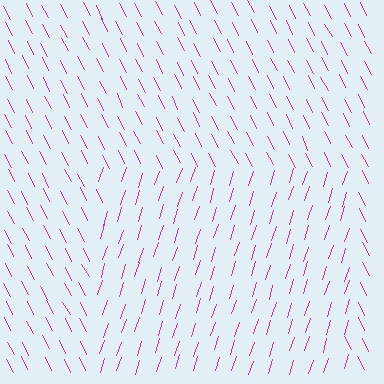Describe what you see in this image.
The image is filled with small magenta line segments. A rectangle region in the image has lines oriented differently from the surrounding lines, creating a visible texture boundary.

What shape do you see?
I see a rectangle.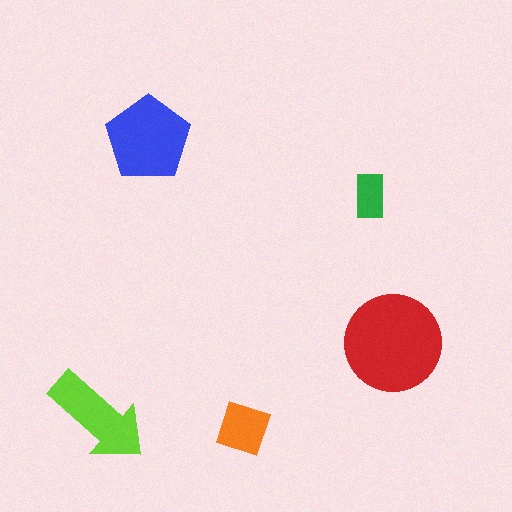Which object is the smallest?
The green rectangle.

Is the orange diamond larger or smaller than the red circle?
Smaller.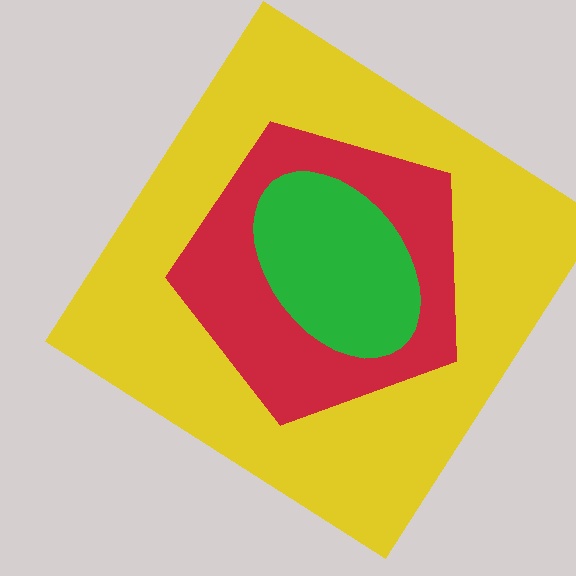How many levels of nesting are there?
3.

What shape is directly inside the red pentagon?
The green ellipse.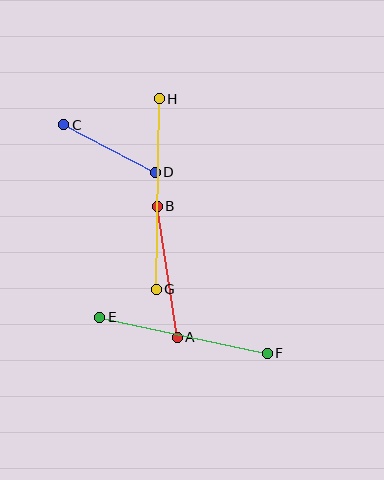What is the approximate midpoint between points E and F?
The midpoint is at approximately (183, 335) pixels.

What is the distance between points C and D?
The distance is approximately 103 pixels.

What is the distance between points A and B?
The distance is approximately 133 pixels.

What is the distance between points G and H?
The distance is approximately 191 pixels.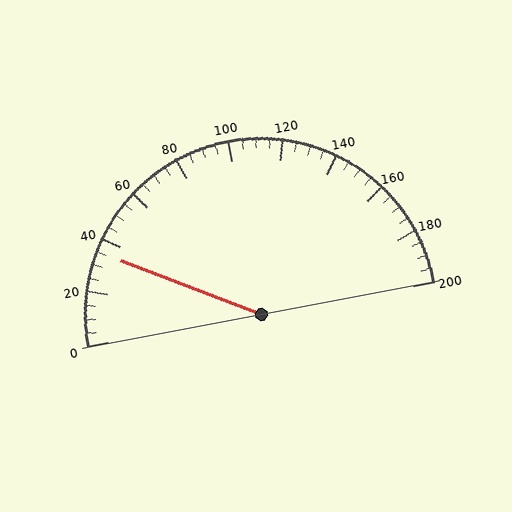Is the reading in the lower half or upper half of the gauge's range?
The reading is in the lower half of the range (0 to 200).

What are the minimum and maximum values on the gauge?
The gauge ranges from 0 to 200.